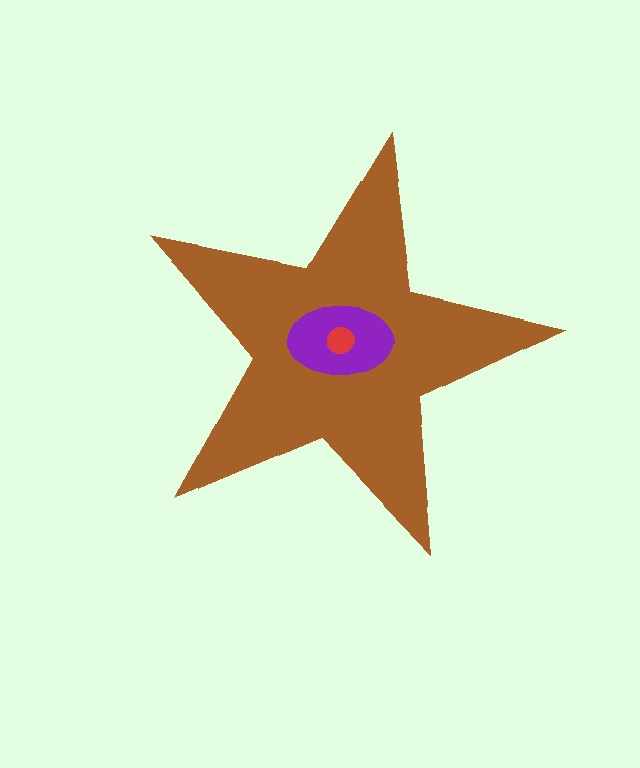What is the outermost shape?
The brown star.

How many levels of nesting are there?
3.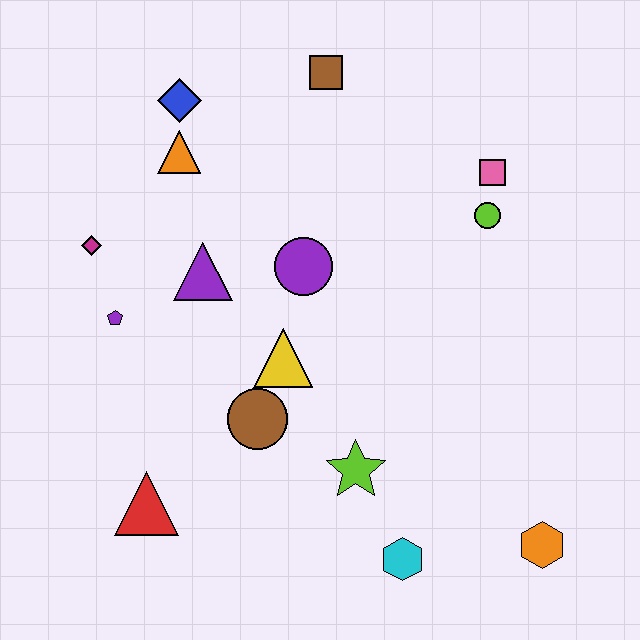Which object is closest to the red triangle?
The brown circle is closest to the red triangle.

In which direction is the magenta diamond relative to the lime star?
The magenta diamond is to the left of the lime star.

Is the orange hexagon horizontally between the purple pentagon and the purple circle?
No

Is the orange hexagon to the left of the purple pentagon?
No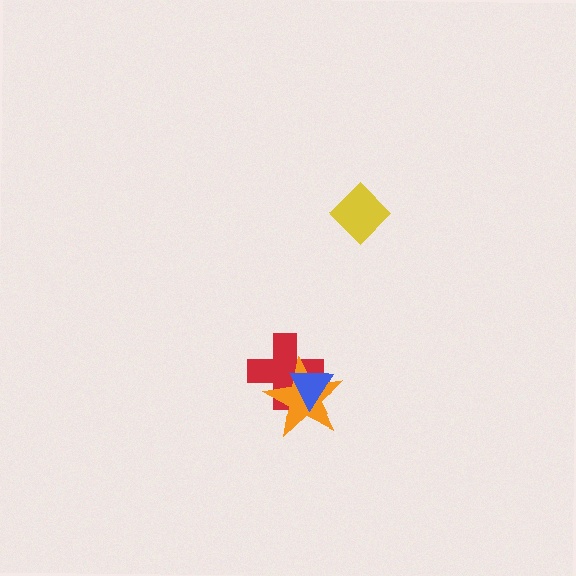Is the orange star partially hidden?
Yes, it is partially covered by another shape.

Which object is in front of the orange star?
The blue triangle is in front of the orange star.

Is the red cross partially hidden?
Yes, it is partially covered by another shape.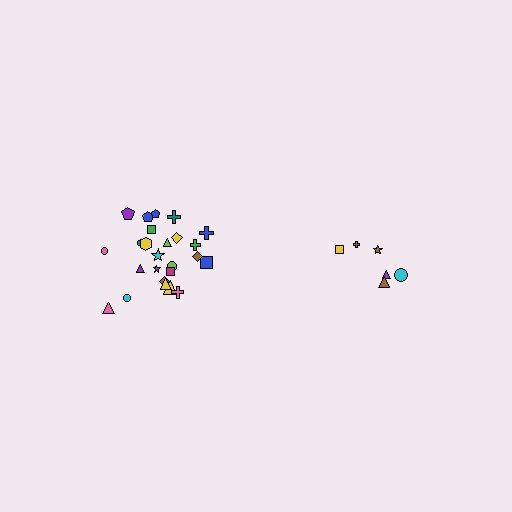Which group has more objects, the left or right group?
The left group.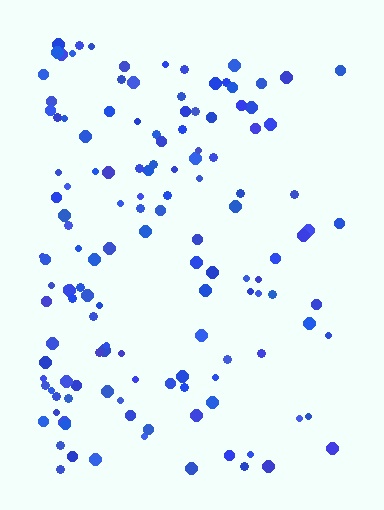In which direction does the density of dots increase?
From right to left, with the left side densest.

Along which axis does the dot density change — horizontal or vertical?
Horizontal.